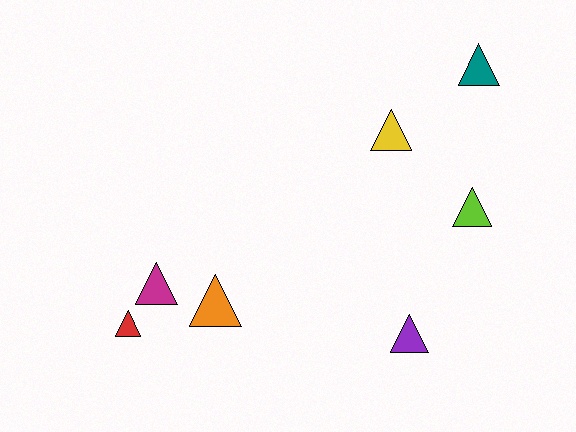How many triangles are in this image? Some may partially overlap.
There are 7 triangles.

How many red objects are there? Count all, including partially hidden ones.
There is 1 red object.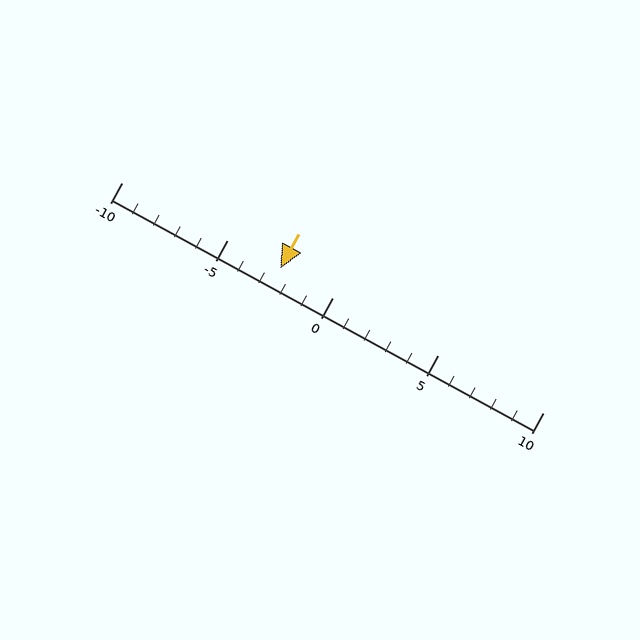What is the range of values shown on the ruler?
The ruler shows values from -10 to 10.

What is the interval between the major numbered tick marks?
The major tick marks are spaced 5 units apart.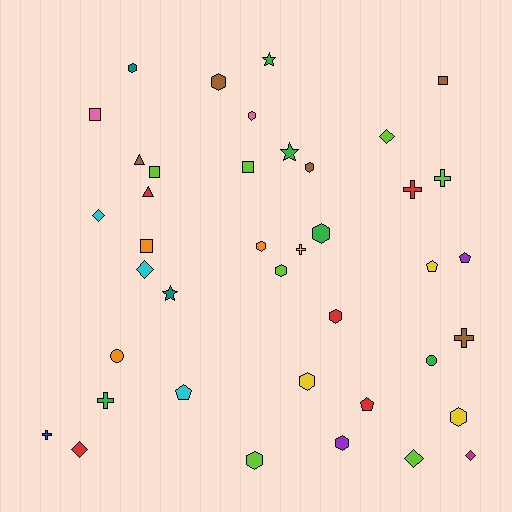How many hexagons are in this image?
There are 12 hexagons.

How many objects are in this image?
There are 40 objects.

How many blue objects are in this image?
There is 1 blue object.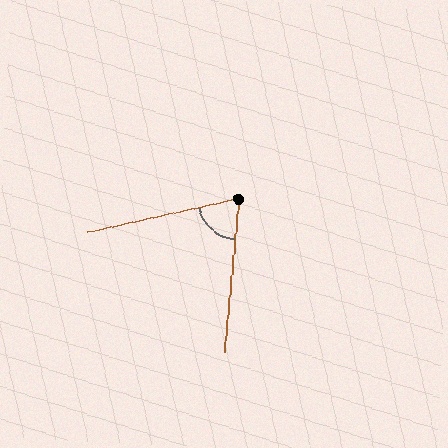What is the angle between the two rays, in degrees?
Approximately 72 degrees.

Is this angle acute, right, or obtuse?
It is acute.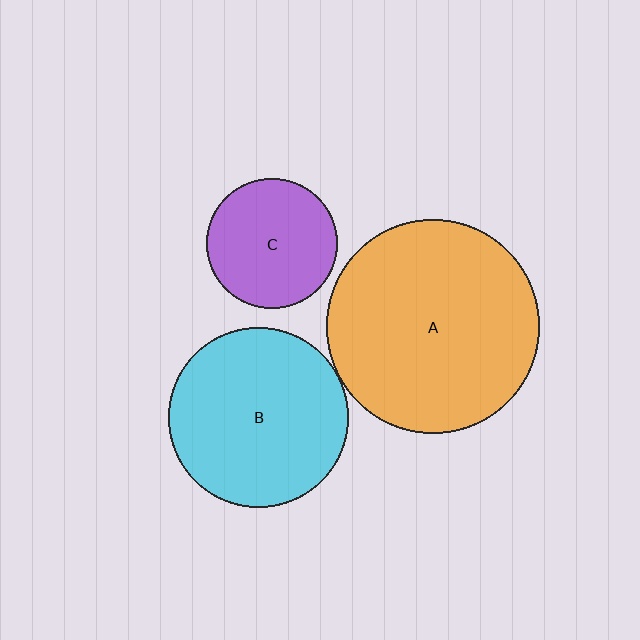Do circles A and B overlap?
Yes.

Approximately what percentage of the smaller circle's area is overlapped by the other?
Approximately 5%.